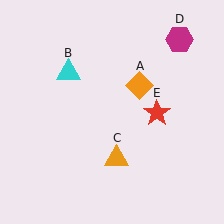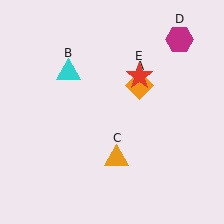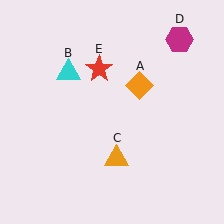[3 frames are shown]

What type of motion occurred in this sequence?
The red star (object E) rotated counterclockwise around the center of the scene.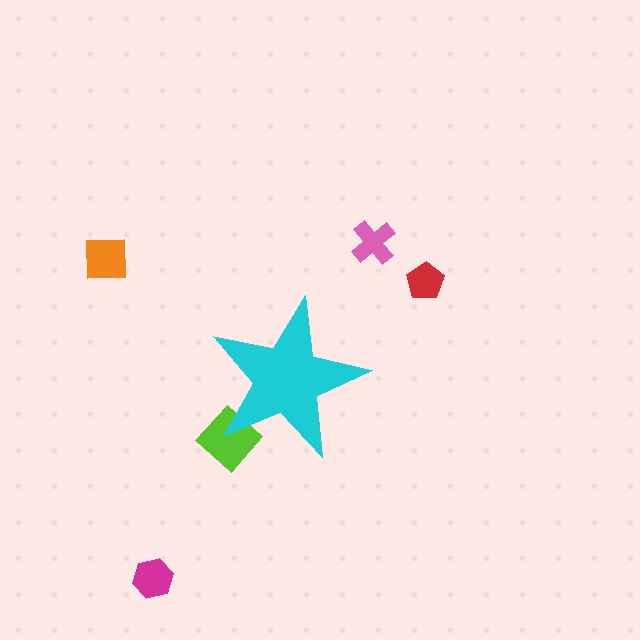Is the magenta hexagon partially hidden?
No, the magenta hexagon is fully visible.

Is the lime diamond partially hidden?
Yes, the lime diamond is partially hidden behind the cyan star.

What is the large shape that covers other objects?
A cyan star.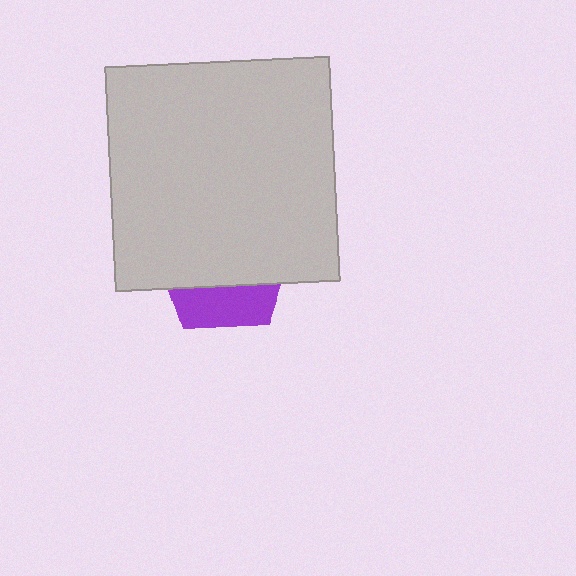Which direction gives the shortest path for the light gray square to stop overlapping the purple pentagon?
Moving up gives the shortest separation.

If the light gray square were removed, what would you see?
You would see the complete purple pentagon.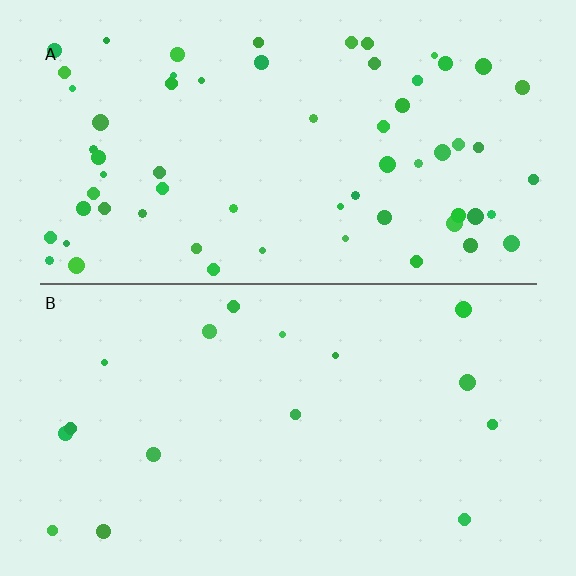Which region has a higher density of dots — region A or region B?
A (the top).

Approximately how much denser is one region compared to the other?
Approximately 3.9× — region A over region B.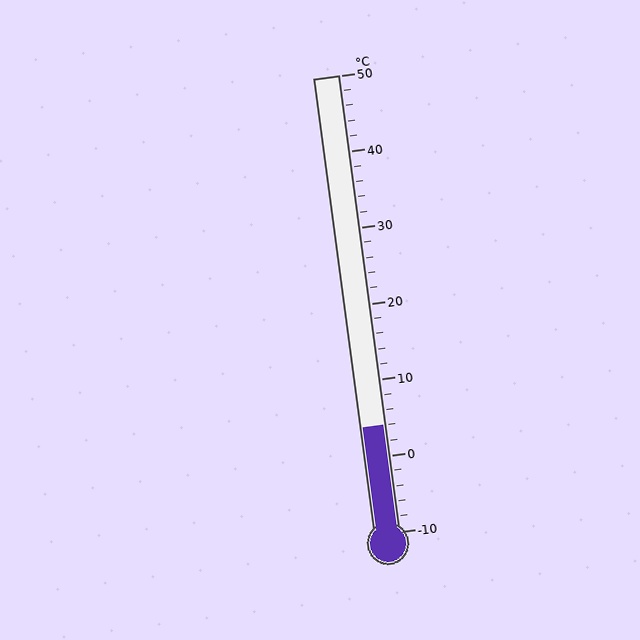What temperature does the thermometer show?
The thermometer shows approximately 4°C.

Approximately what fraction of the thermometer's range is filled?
The thermometer is filled to approximately 25% of its range.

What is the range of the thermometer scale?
The thermometer scale ranges from -10°C to 50°C.